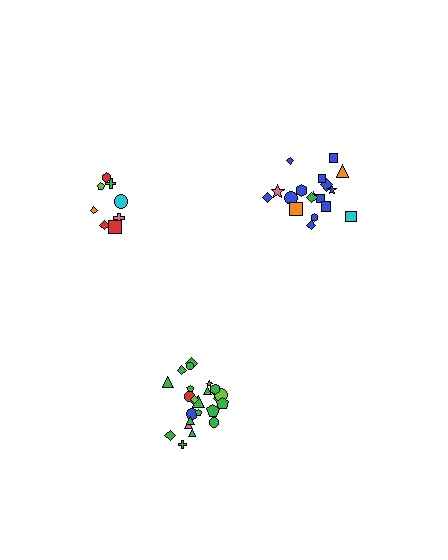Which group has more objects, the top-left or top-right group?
The top-right group.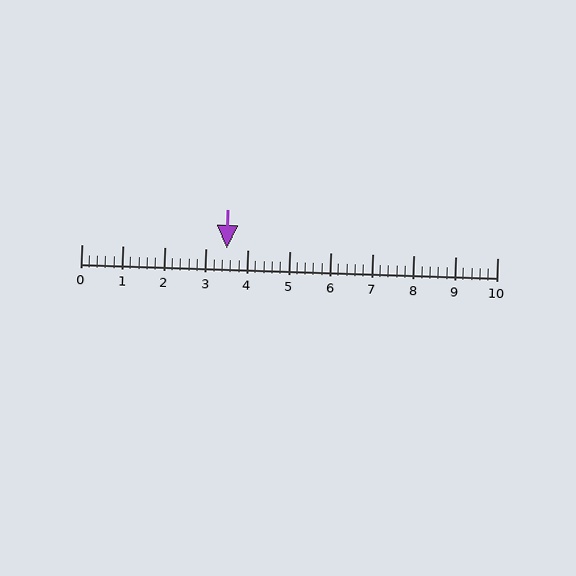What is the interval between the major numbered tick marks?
The major tick marks are spaced 1 units apart.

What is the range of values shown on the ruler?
The ruler shows values from 0 to 10.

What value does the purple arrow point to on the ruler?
The purple arrow points to approximately 3.5.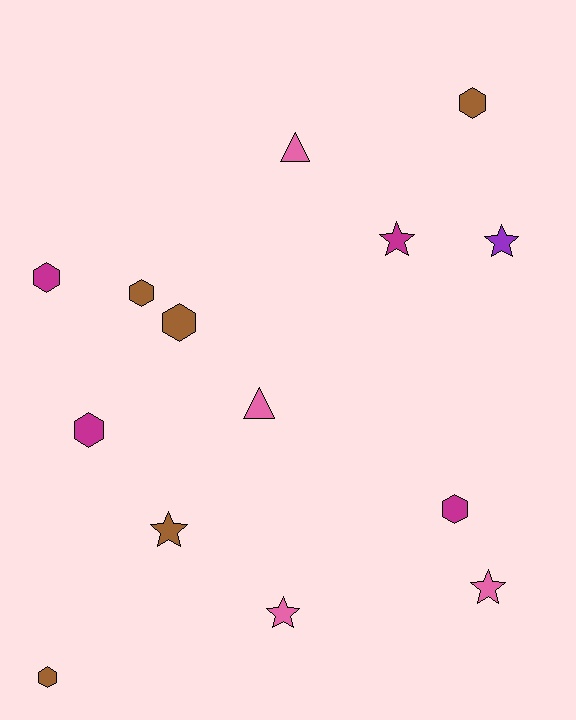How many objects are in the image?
There are 14 objects.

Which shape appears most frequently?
Hexagon, with 7 objects.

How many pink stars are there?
There are 2 pink stars.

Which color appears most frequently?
Brown, with 5 objects.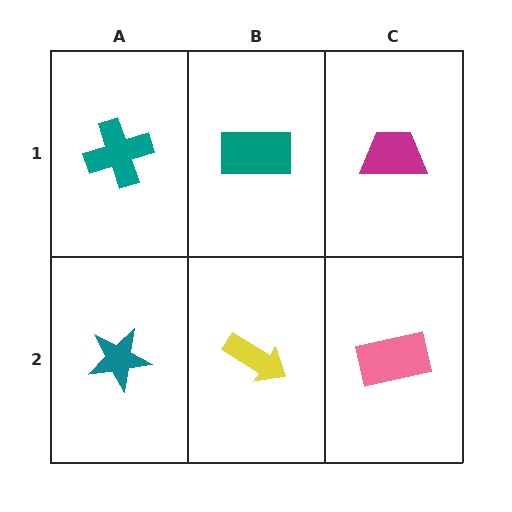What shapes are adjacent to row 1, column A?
A teal star (row 2, column A), a teal rectangle (row 1, column B).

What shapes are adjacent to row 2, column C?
A magenta trapezoid (row 1, column C), a yellow arrow (row 2, column B).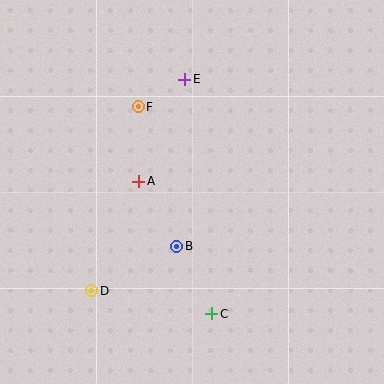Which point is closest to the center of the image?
Point A at (139, 181) is closest to the center.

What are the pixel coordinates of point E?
Point E is at (185, 79).